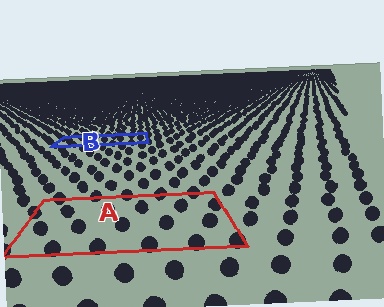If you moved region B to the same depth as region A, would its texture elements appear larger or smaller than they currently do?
They would appear larger. At a closer depth, the same texture elements are projected at a bigger on-screen size.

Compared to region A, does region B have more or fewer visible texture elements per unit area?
Region B has more texture elements per unit area — they are packed more densely because it is farther away.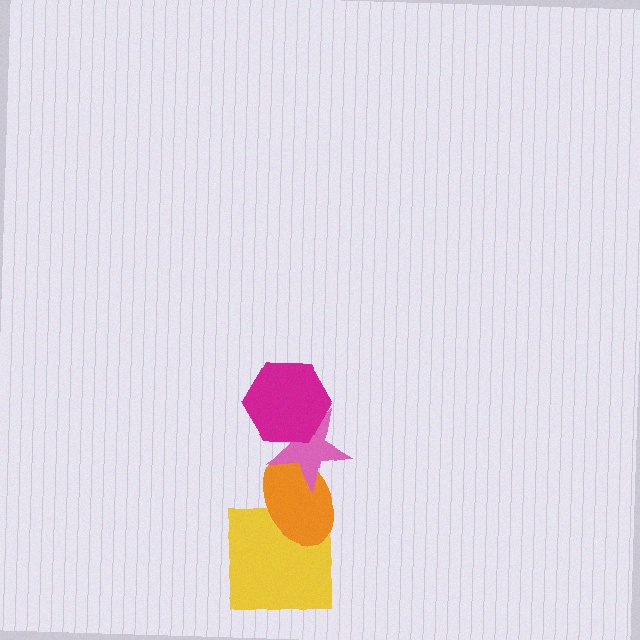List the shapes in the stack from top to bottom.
From top to bottom: the magenta hexagon, the pink star, the orange ellipse, the yellow square.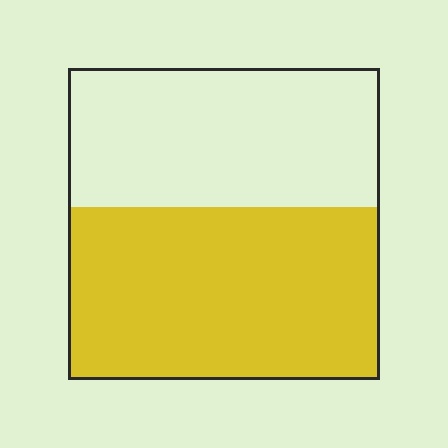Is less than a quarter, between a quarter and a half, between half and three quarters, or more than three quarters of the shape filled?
Between half and three quarters.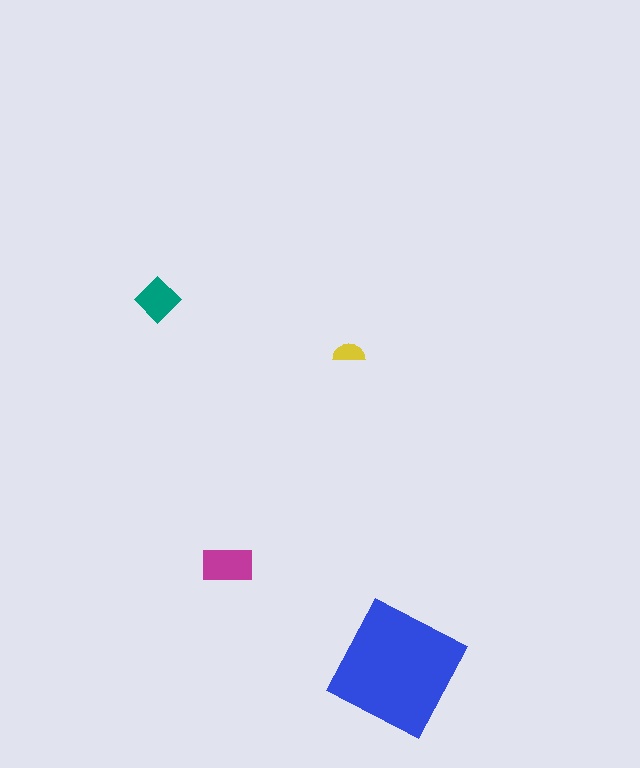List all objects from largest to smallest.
The blue square, the magenta rectangle, the teal diamond, the yellow semicircle.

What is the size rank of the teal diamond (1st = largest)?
3rd.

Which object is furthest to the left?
The teal diamond is leftmost.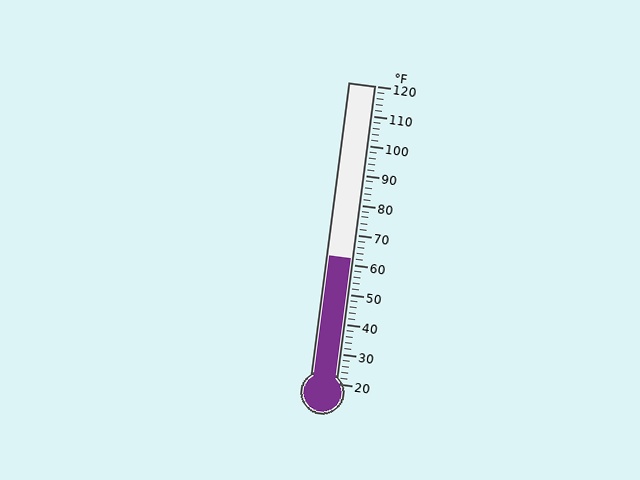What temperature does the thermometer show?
The thermometer shows approximately 62°F.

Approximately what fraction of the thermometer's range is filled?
The thermometer is filled to approximately 40% of its range.